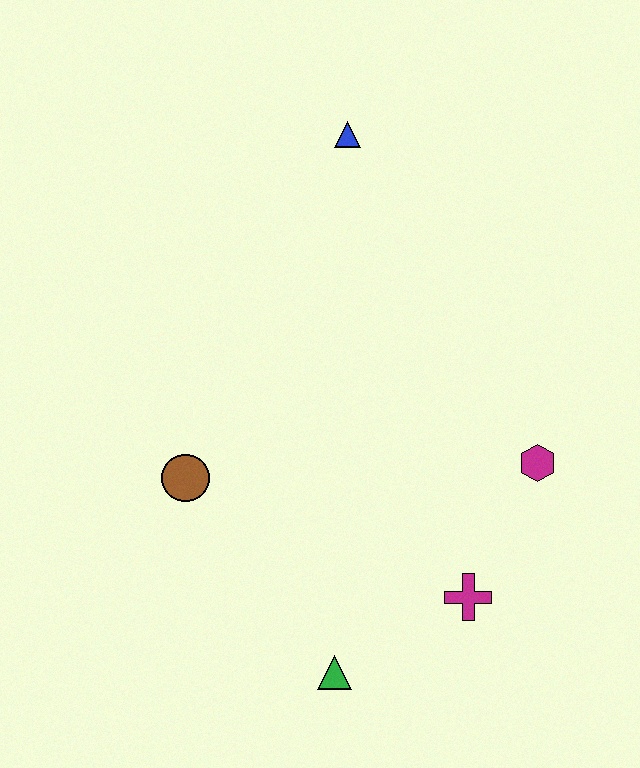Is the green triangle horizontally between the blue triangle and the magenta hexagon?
No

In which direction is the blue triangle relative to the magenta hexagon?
The blue triangle is above the magenta hexagon.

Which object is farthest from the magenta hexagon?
The blue triangle is farthest from the magenta hexagon.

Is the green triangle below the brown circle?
Yes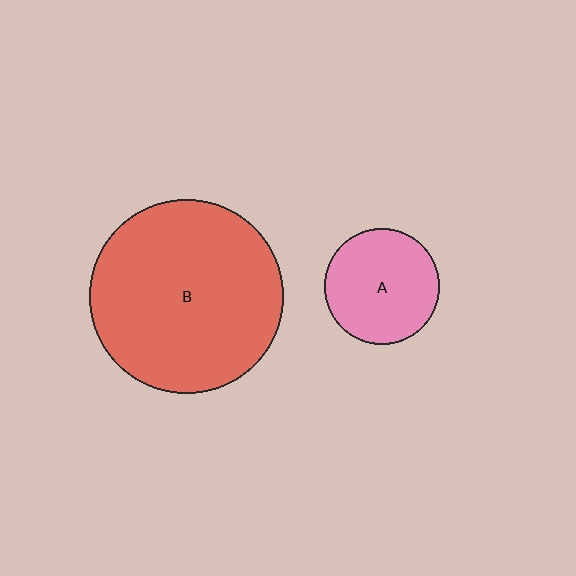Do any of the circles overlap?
No, none of the circles overlap.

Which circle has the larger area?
Circle B (red).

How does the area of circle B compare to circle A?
Approximately 2.8 times.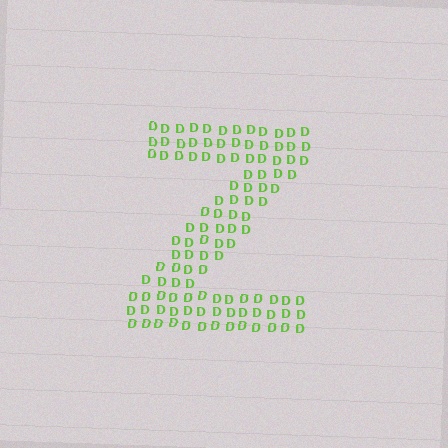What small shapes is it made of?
It is made of small letter D's.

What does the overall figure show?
The overall figure shows the letter Z.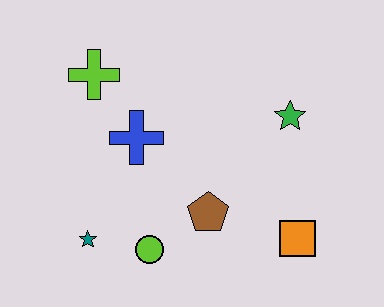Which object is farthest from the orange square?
The lime cross is farthest from the orange square.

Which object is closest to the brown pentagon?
The lime circle is closest to the brown pentagon.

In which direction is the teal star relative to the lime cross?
The teal star is below the lime cross.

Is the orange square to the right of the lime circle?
Yes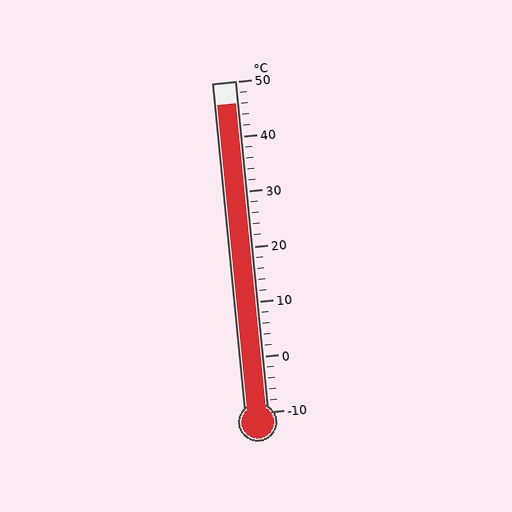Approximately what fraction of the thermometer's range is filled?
The thermometer is filled to approximately 95% of its range.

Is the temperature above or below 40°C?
The temperature is above 40°C.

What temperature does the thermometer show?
The thermometer shows approximately 46°C.